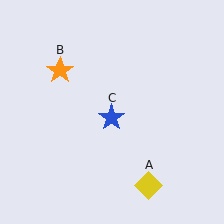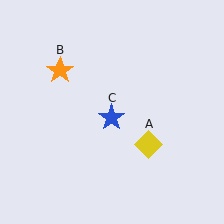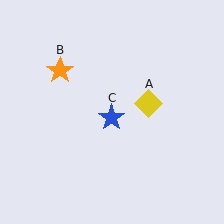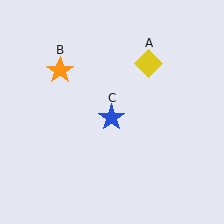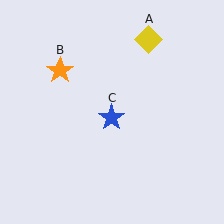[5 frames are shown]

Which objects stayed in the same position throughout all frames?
Orange star (object B) and blue star (object C) remained stationary.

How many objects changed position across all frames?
1 object changed position: yellow diamond (object A).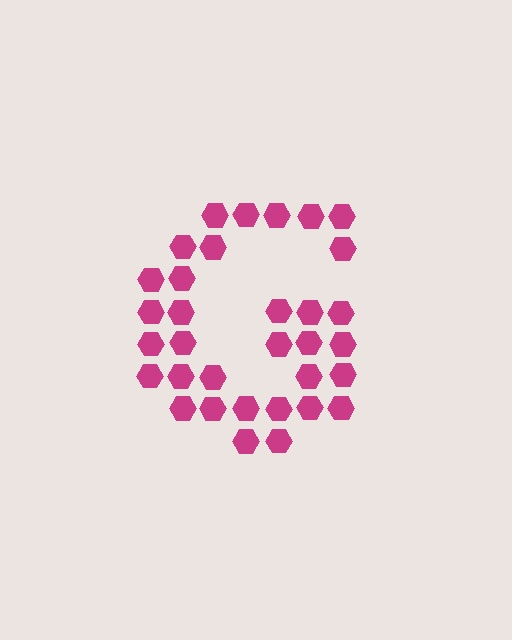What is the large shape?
The large shape is the letter G.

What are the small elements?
The small elements are hexagons.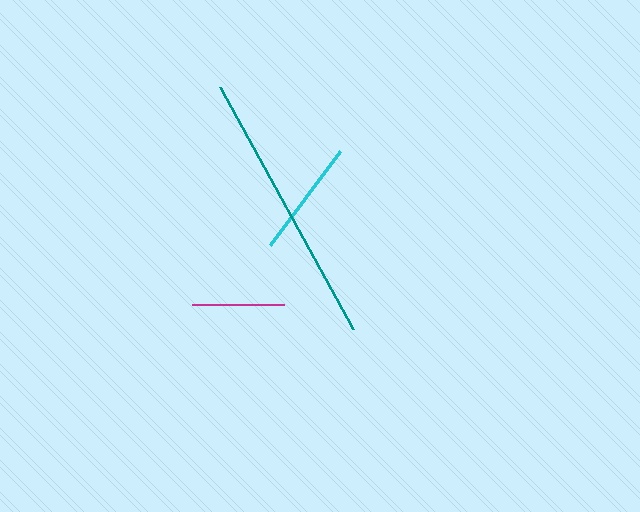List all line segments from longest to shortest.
From longest to shortest: teal, cyan, magenta.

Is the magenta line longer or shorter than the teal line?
The teal line is longer than the magenta line.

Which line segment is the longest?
The teal line is the longest at approximately 277 pixels.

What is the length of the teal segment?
The teal segment is approximately 277 pixels long.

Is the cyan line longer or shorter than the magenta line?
The cyan line is longer than the magenta line.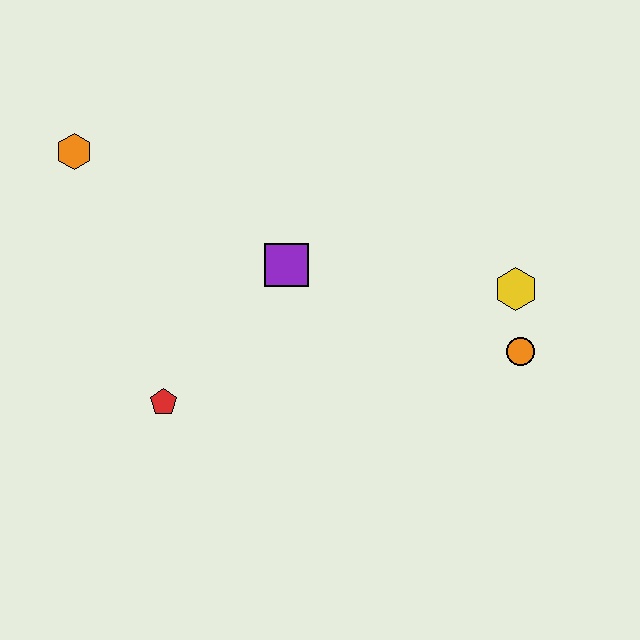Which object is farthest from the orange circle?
The orange hexagon is farthest from the orange circle.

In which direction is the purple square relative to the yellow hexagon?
The purple square is to the left of the yellow hexagon.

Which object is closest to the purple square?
The red pentagon is closest to the purple square.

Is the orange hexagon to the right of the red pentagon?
No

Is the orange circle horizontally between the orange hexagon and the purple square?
No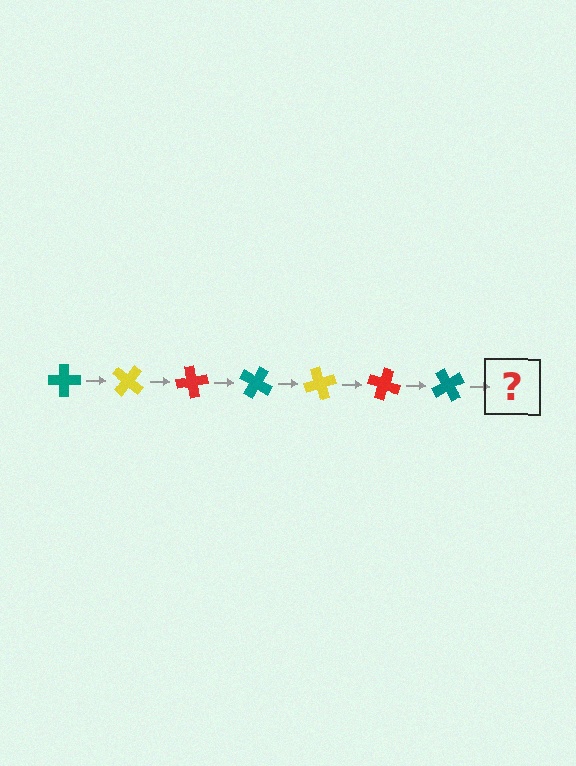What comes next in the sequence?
The next element should be a yellow cross, rotated 280 degrees from the start.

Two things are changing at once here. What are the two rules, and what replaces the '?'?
The two rules are that it rotates 40 degrees each step and the color cycles through teal, yellow, and red. The '?' should be a yellow cross, rotated 280 degrees from the start.